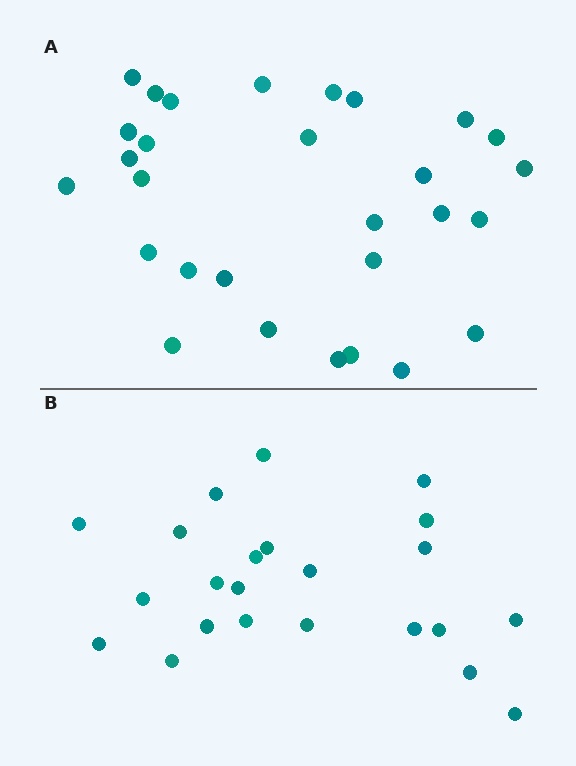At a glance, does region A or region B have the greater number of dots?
Region A (the top region) has more dots.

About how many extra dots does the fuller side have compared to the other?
Region A has about 6 more dots than region B.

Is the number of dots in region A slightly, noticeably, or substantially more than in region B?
Region A has noticeably more, but not dramatically so. The ratio is roughly 1.3 to 1.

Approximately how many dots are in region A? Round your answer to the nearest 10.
About 30 dots. (The exact count is 29, which rounds to 30.)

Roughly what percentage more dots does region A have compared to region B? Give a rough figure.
About 25% more.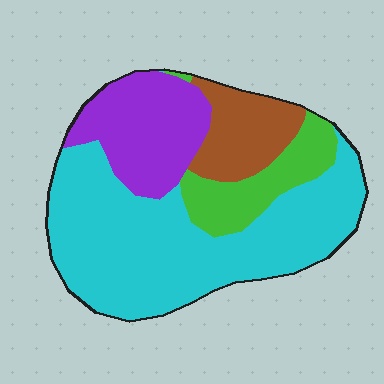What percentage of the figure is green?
Green takes up about one eighth (1/8) of the figure.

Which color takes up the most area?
Cyan, at roughly 55%.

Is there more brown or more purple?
Purple.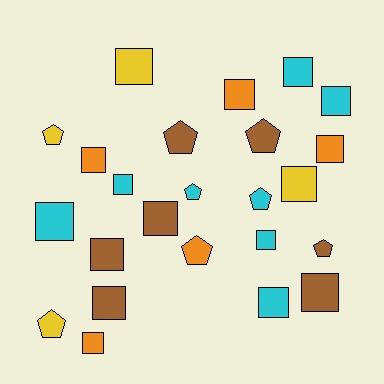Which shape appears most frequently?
Square, with 16 objects.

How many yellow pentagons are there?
There are 2 yellow pentagons.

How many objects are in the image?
There are 24 objects.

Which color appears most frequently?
Cyan, with 8 objects.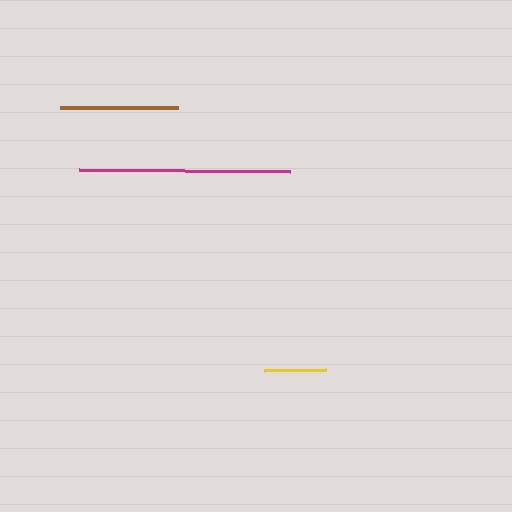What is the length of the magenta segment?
The magenta segment is approximately 211 pixels long.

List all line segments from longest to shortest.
From longest to shortest: magenta, brown, yellow.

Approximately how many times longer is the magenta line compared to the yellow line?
The magenta line is approximately 3.4 times the length of the yellow line.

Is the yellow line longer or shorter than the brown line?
The brown line is longer than the yellow line.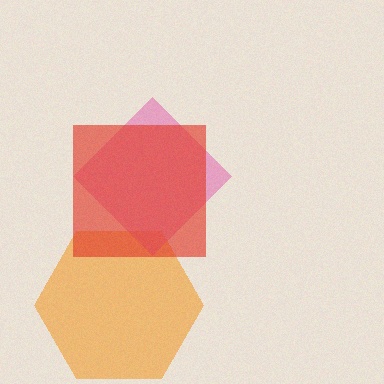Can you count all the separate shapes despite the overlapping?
Yes, there are 3 separate shapes.